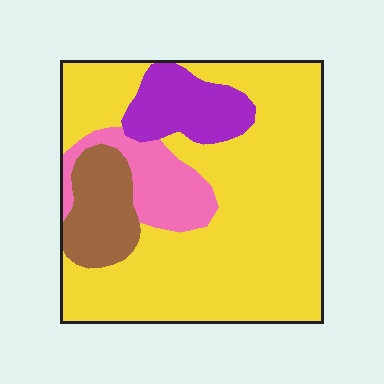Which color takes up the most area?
Yellow, at roughly 65%.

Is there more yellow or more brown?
Yellow.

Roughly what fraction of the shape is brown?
Brown takes up less than a sixth of the shape.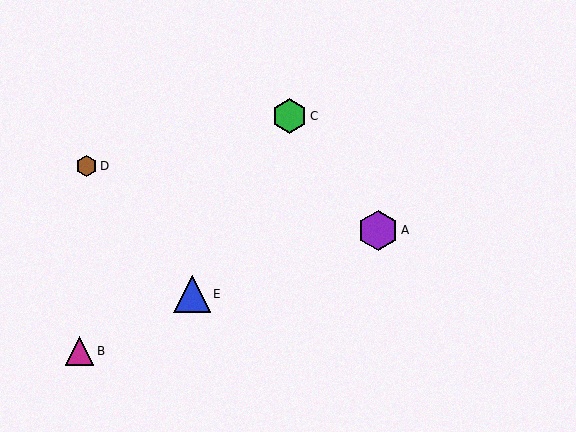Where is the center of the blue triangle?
The center of the blue triangle is at (192, 294).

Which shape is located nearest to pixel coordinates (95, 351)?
The magenta triangle (labeled B) at (80, 351) is nearest to that location.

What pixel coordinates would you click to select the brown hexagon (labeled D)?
Click at (86, 166) to select the brown hexagon D.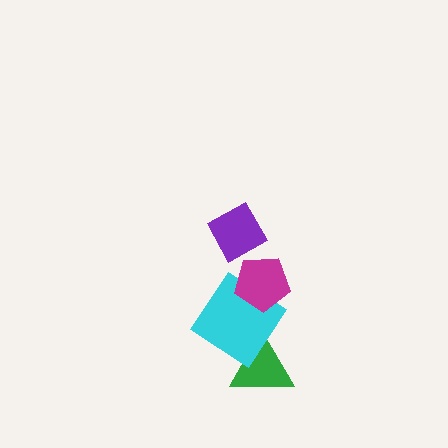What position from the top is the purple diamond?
The purple diamond is 1st from the top.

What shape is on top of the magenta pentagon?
The purple diamond is on top of the magenta pentagon.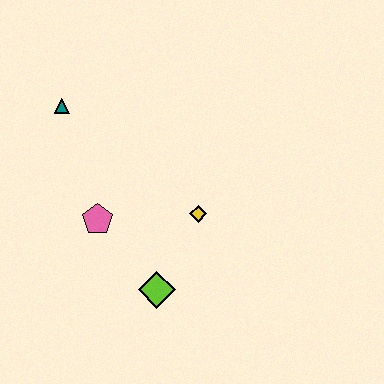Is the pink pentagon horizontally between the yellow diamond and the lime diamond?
No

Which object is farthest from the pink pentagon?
The teal triangle is farthest from the pink pentagon.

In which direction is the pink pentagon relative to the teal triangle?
The pink pentagon is below the teal triangle.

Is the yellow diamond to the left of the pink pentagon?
No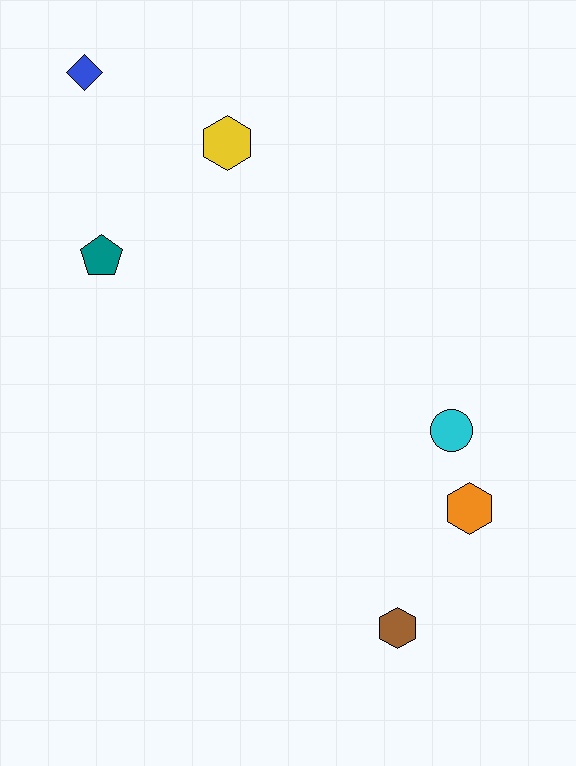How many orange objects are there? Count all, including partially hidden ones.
There is 1 orange object.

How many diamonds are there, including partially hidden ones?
There is 1 diamond.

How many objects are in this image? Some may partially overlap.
There are 6 objects.